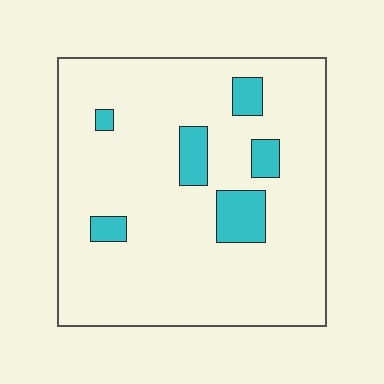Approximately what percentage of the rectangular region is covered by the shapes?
Approximately 10%.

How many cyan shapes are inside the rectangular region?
6.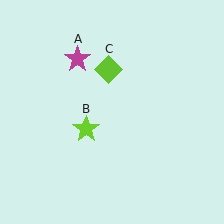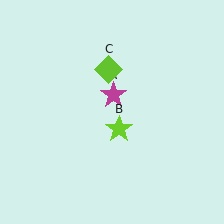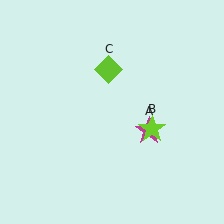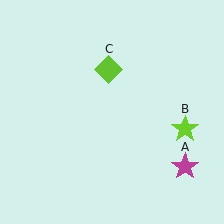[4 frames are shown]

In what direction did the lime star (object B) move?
The lime star (object B) moved right.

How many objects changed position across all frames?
2 objects changed position: magenta star (object A), lime star (object B).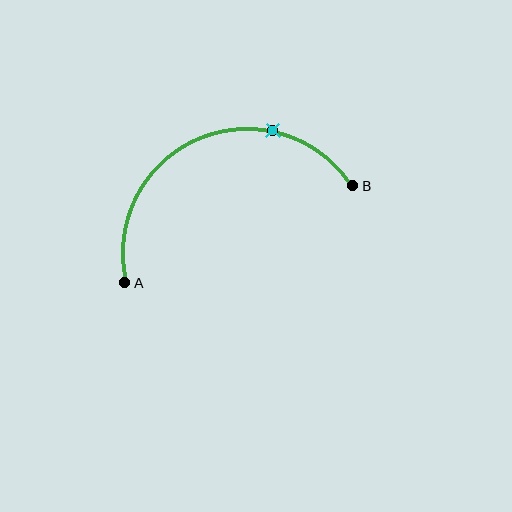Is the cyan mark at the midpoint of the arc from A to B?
No. The cyan mark lies on the arc but is closer to endpoint B. The arc midpoint would be at the point on the curve equidistant along the arc from both A and B.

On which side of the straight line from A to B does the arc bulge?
The arc bulges above the straight line connecting A and B.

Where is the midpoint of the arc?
The arc midpoint is the point on the curve farthest from the straight line joining A and B. It sits above that line.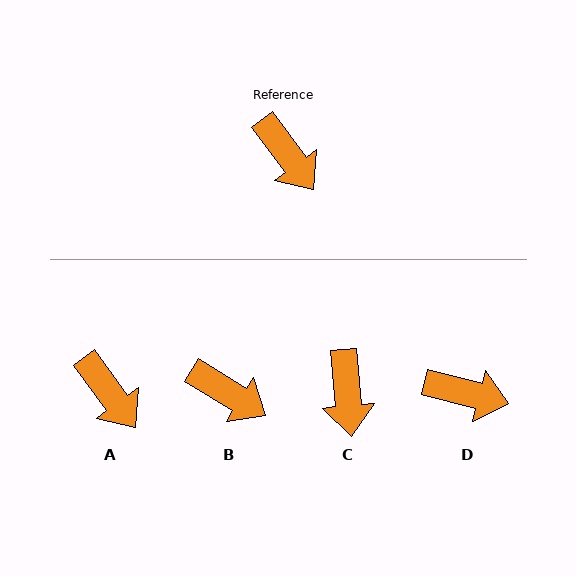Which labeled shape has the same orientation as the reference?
A.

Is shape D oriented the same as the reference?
No, it is off by about 40 degrees.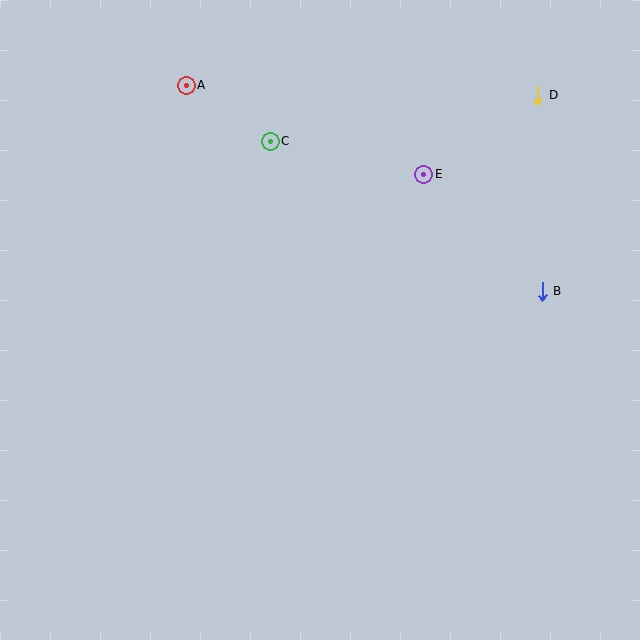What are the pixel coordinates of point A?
Point A is at (186, 85).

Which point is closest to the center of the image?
Point E at (424, 174) is closest to the center.